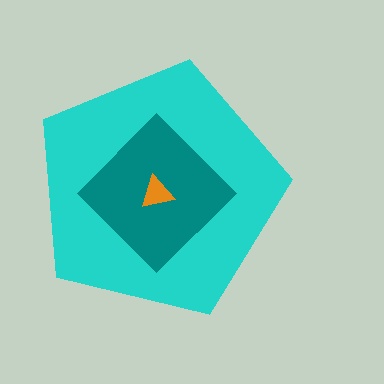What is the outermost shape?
The cyan pentagon.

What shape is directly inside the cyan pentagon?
The teal diamond.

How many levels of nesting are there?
3.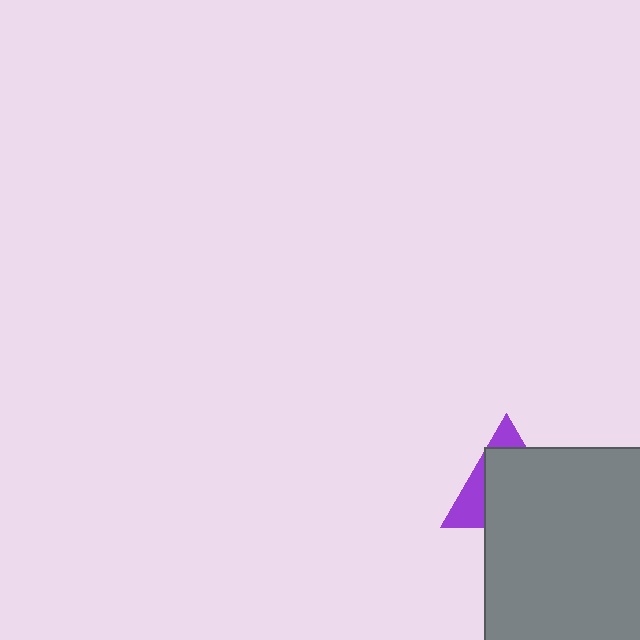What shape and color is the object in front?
The object in front is a gray square.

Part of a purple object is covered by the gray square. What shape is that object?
It is a triangle.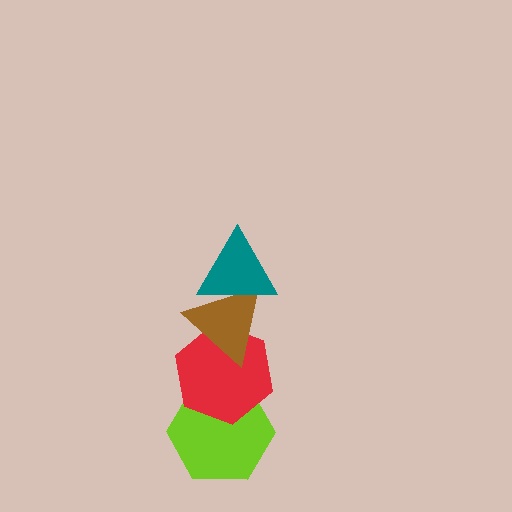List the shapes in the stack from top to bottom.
From top to bottom: the teal triangle, the brown triangle, the red hexagon, the lime hexagon.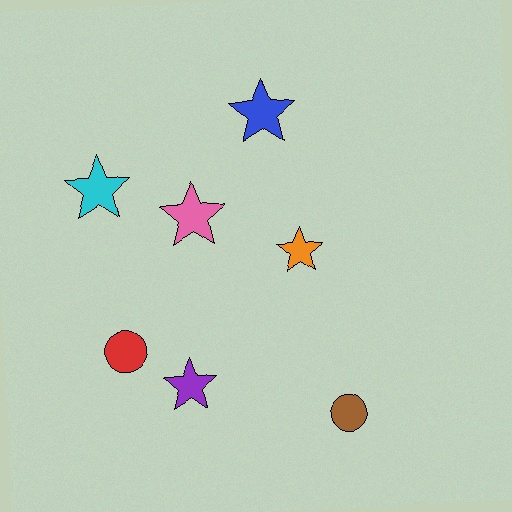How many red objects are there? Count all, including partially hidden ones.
There is 1 red object.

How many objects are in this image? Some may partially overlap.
There are 7 objects.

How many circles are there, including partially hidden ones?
There are 2 circles.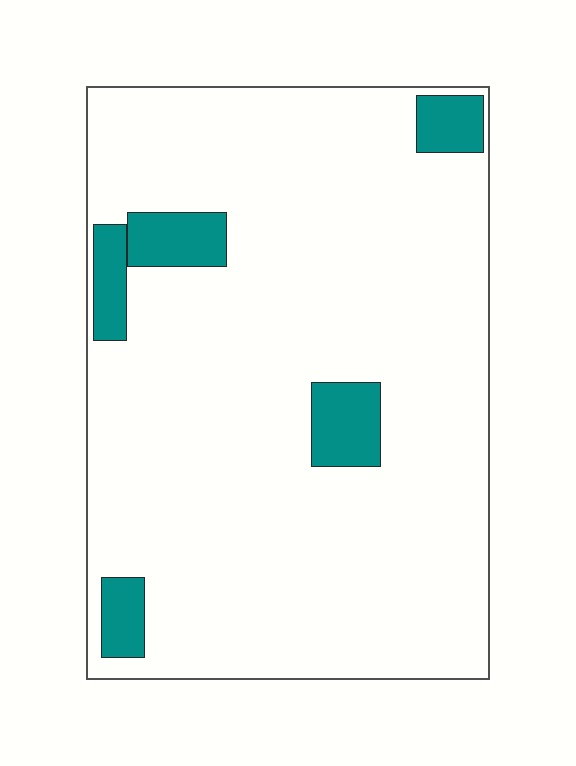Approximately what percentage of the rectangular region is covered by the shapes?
Approximately 10%.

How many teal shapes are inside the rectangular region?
5.